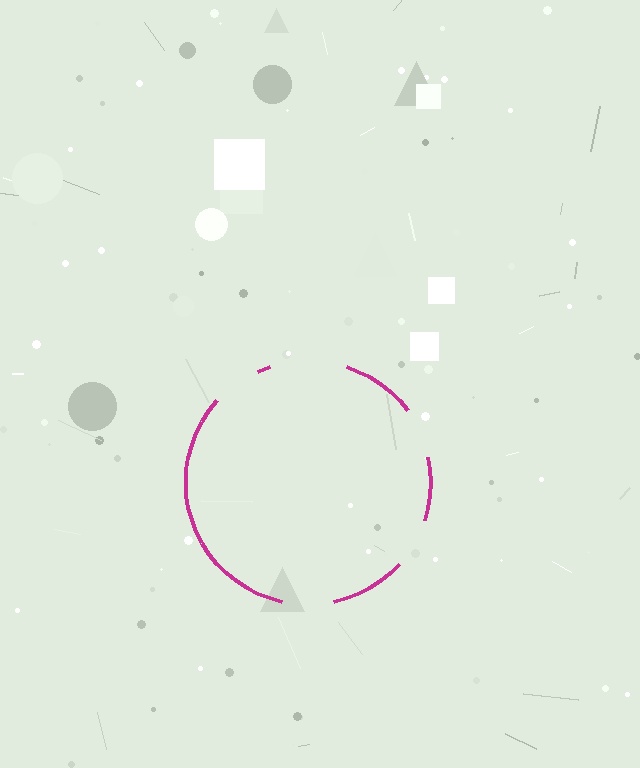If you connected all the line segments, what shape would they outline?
They would outline a circle.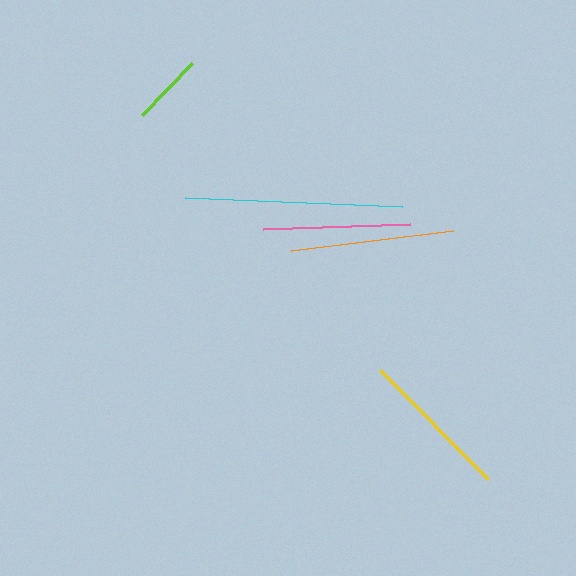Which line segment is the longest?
The cyan line is the longest at approximately 217 pixels.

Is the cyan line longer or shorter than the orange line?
The cyan line is longer than the orange line.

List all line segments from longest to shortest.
From longest to shortest: cyan, orange, yellow, pink, lime.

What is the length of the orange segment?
The orange segment is approximately 163 pixels long.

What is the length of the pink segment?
The pink segment is approximately 147 pixels long.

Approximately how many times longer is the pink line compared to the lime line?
The pink line is approximately 2.0 times the length of the lime line.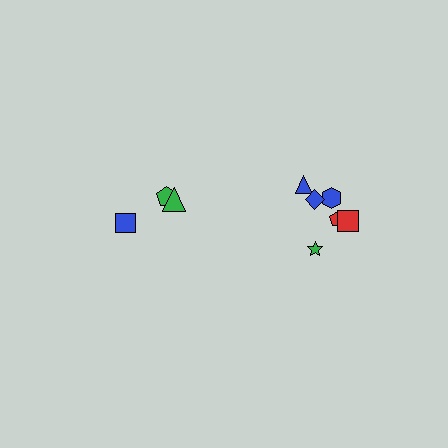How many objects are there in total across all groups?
There are 9 objects.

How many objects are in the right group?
There are 6 objects.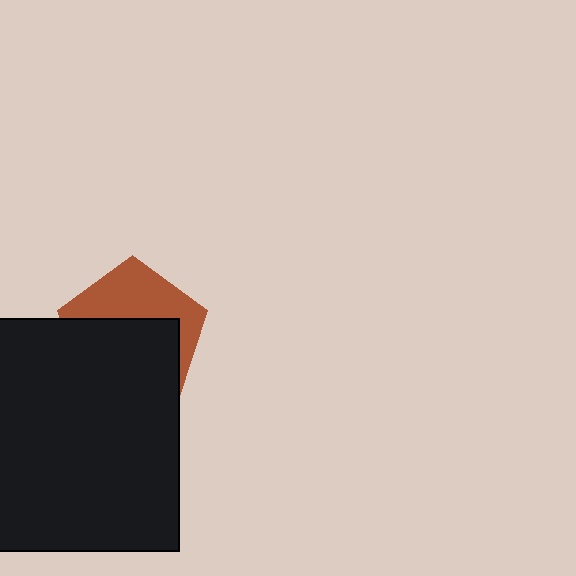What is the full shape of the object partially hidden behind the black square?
The partially hidden object is a brown pentagon.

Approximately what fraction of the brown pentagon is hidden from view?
Roughly 58% of the brown pentagon is hidden behind the black square.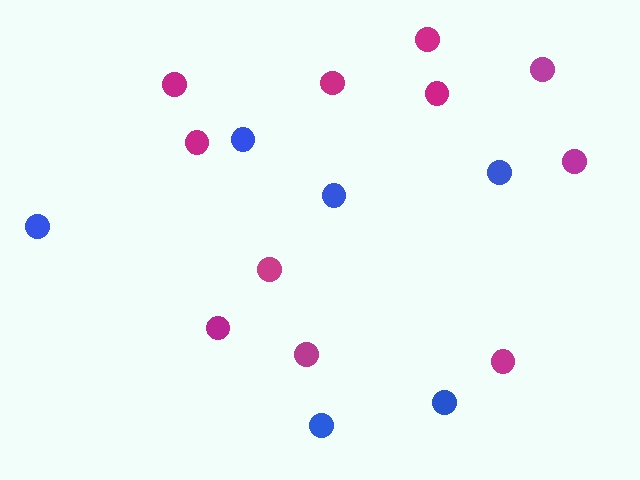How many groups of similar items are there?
There are 2 groups: one group of blue circles (6) and one group of magenta circles (11).